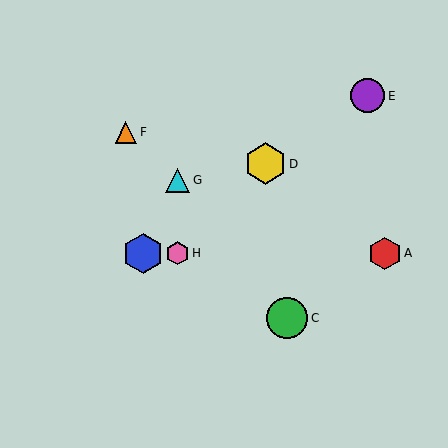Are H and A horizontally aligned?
Yes, both are at y≈253.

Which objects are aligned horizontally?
Objects A, B, H are aligned horizontally.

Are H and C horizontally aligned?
No, H is at y≈253 and C is at y≈318.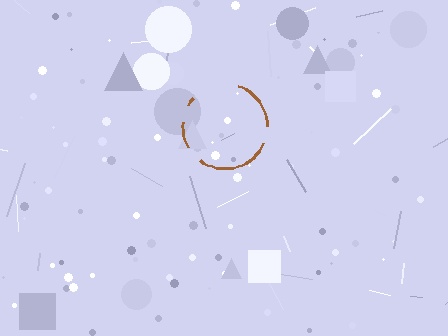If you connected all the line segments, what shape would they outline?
They would outline a circle.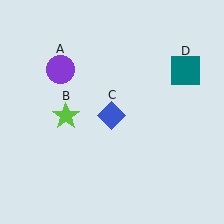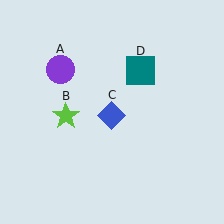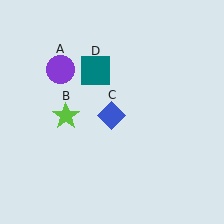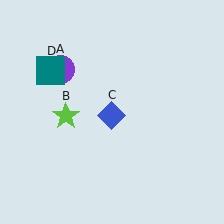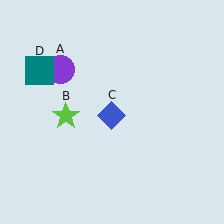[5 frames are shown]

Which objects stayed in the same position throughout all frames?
Purple circle (object A) and lime star (object B) and blue diamond (object C) remained stationary.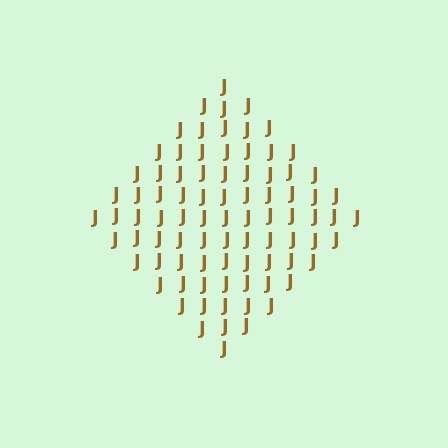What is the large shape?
The large shape is a diamond.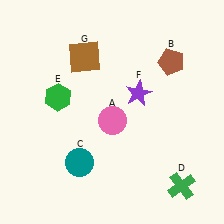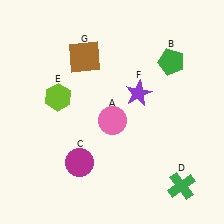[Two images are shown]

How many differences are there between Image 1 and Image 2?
There are 3 differences between the two images.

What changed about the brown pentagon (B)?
In Image 1, B is brown. In Image 2, it changed to green.